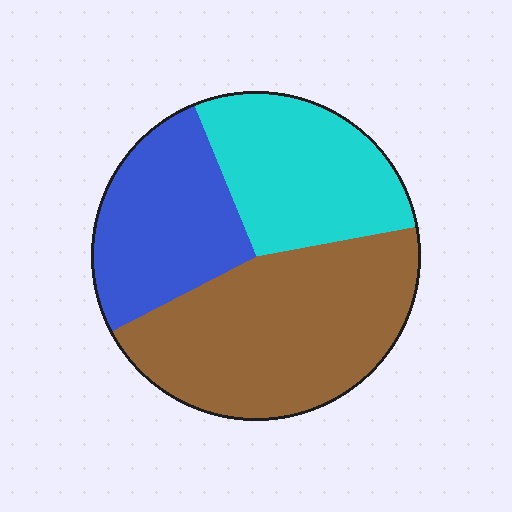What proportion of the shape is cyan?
Cyan takes up about one quarter (1/4) of the shape.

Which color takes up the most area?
Brown, at roughly 45%.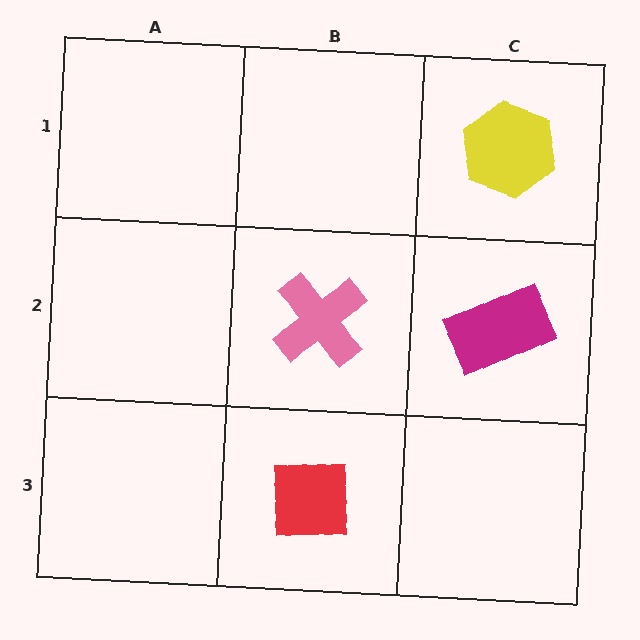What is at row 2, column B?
A pink cross.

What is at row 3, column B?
A red square.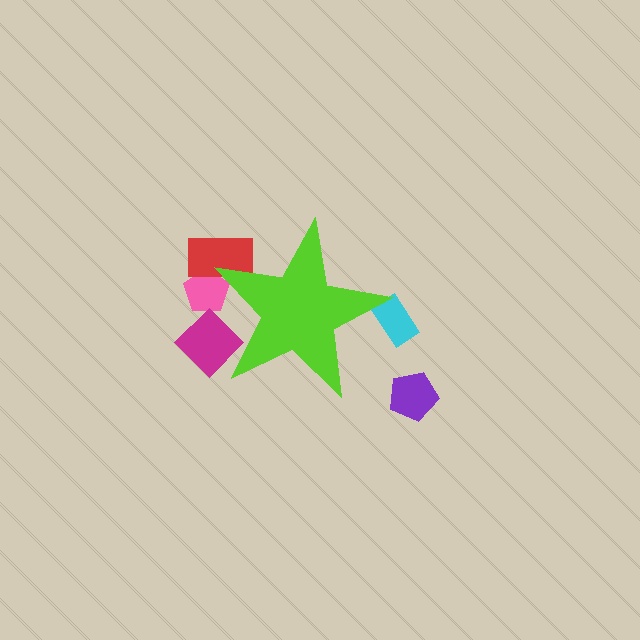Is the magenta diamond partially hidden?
Yes, the magenta diamond is partially hidden behind the lime star.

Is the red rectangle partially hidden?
Yes, the red rectangle is partially hidden behind the lime star.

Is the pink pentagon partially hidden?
Yes, the pink pentagon is partially hidden behind the lime star.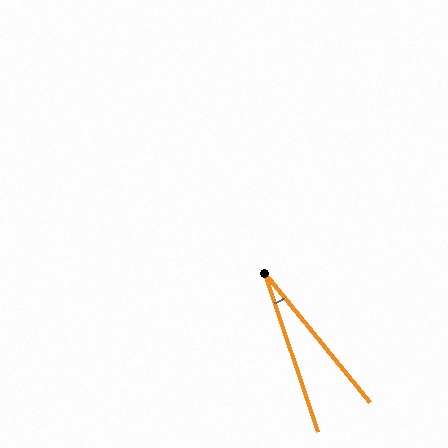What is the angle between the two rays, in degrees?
Approximately 21 degrees.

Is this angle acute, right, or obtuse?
It is acute.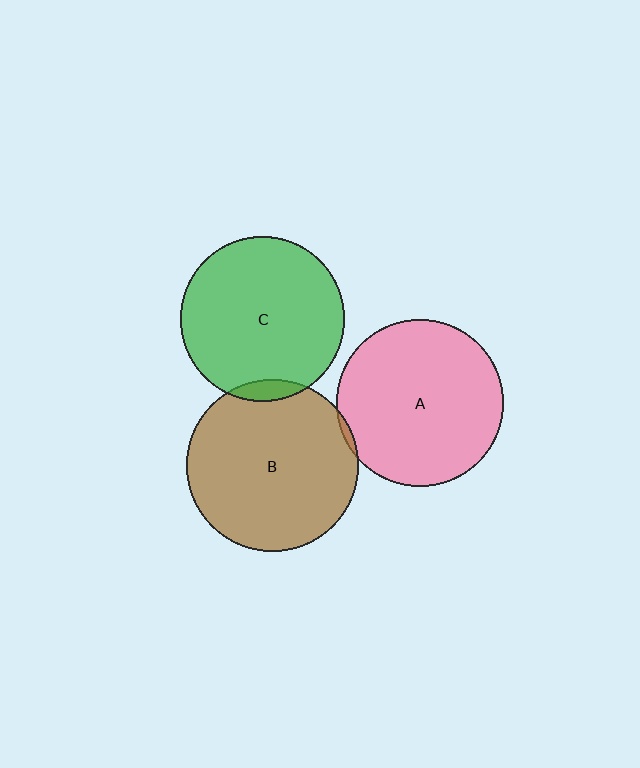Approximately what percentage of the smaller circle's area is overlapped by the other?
Approximately 5%.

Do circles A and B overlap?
Yes.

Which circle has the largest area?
Circle B (brown).